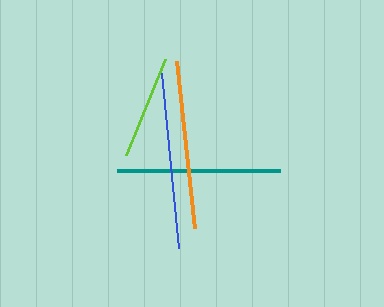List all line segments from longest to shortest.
From longest to shortest: blue, orange, teal, lime.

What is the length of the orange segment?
The orange segment is approximately 168 pixels long.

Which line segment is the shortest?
The lime line is the shortest at approximately 104 pixels.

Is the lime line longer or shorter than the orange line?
The orange line is longer than the lime line.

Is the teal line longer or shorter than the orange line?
The orange line is longer than the teal line.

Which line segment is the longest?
The blue line is the longest at approximately 176 pixels.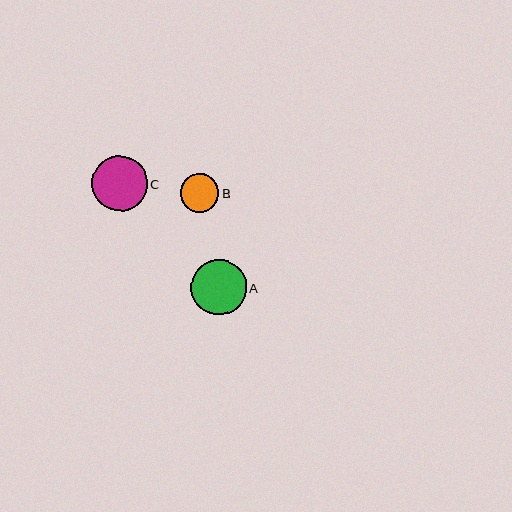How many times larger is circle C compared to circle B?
Circle C is approximately 1.4 times the size of circle B.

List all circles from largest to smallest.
From largest to smallest: C, A, B.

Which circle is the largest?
Circle C is the largest with a size of approximately 55 pixels.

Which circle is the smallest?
Circle B is the smallest with a size of approximately 39 pixels.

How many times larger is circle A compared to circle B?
Circle A is approximately 1.4 times the size of circle B.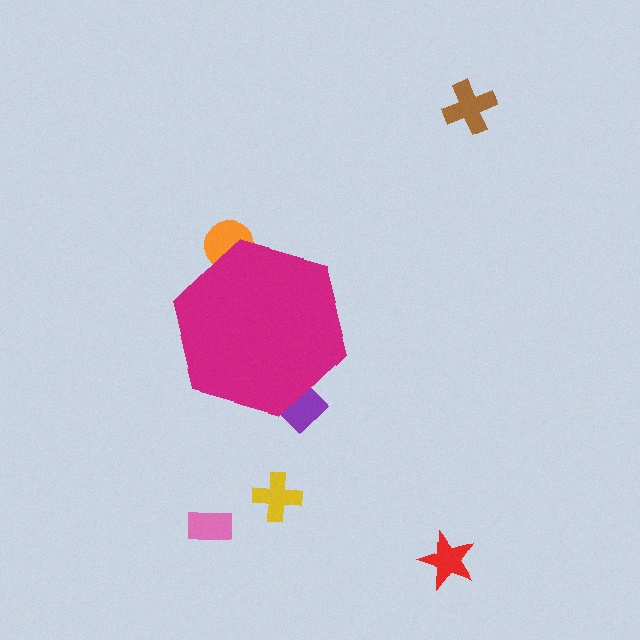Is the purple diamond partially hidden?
Yes, the purple diamond is partially hidden behind the magenta hexagon.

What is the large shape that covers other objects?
A magenta hexagon.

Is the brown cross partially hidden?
No, the brown cross is fully visible.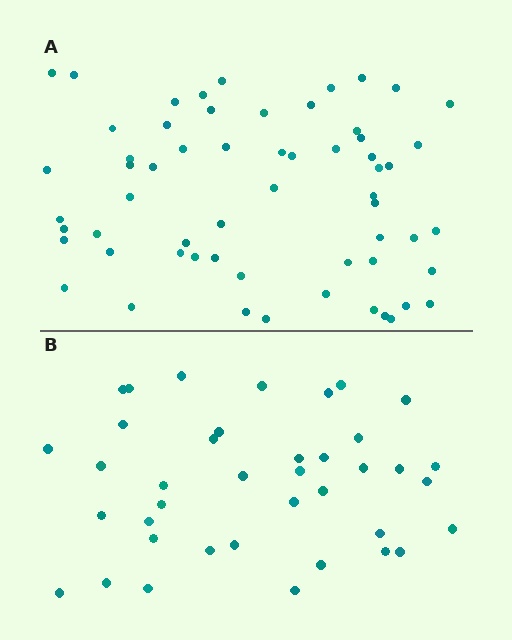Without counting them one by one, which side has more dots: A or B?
Region A (the top region) has more dots.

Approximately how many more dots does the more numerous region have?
Region A has approximately 20 more dots than region B.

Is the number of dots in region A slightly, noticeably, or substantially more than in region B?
Region A has substantially more. The ratio is roughly 1.5 to 1.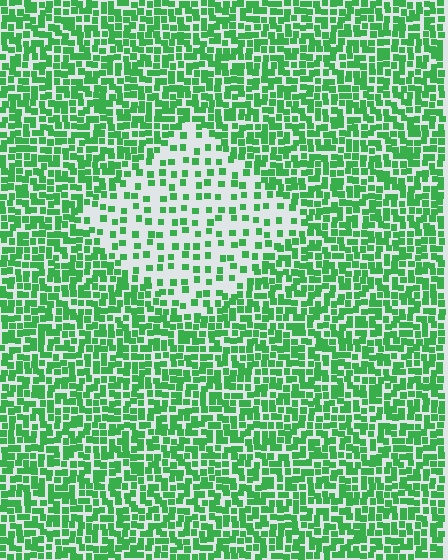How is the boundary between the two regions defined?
The boundary is defined by a change in element density (approximately 2.4x ratio). All elements are the same color, size, and shape.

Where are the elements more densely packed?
The elements are more densely packed outside the diamond boundary.